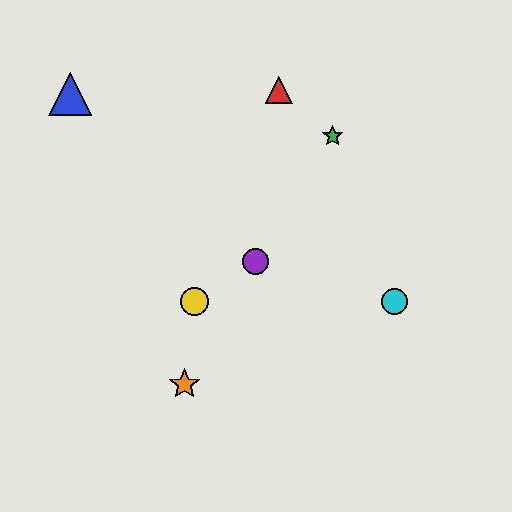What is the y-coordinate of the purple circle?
The purple circle is at y≈261.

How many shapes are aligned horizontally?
2 shapes (the yellow circle, the cyan circle) are aligned horizontally.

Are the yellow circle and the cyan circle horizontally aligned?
Yes, both are at y≈302.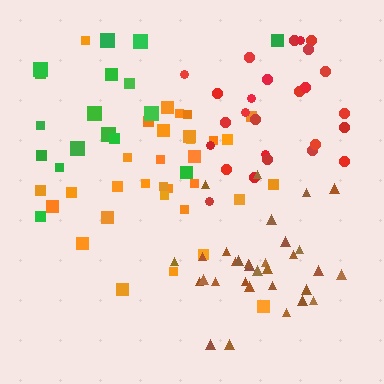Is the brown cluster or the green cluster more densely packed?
Brown.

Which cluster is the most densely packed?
Brown.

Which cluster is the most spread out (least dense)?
Green.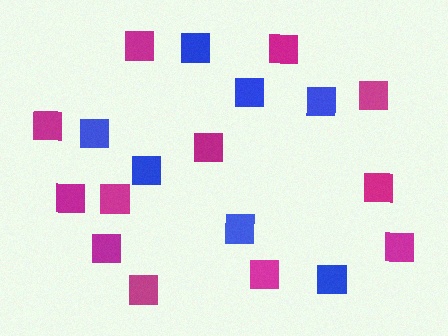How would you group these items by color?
There are 2 groups: one group of blue squares (7) and one group of magenta squares (12).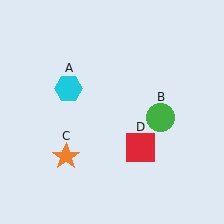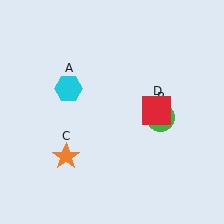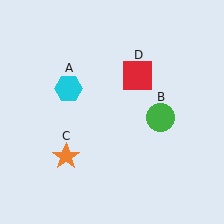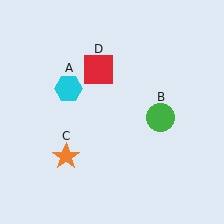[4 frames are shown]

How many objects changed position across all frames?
1 object changed position: red square (object D).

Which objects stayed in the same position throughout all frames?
Cyan hexagon (object A) and green circle (object B) and orange star (object C) remained stationary.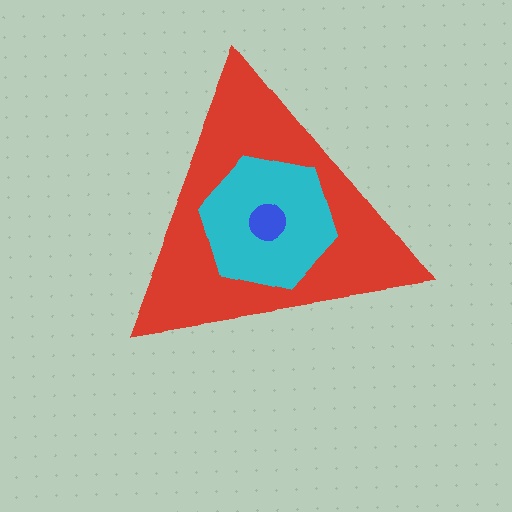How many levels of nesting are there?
3.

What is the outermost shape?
The red triangle.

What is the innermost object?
The blue circle.